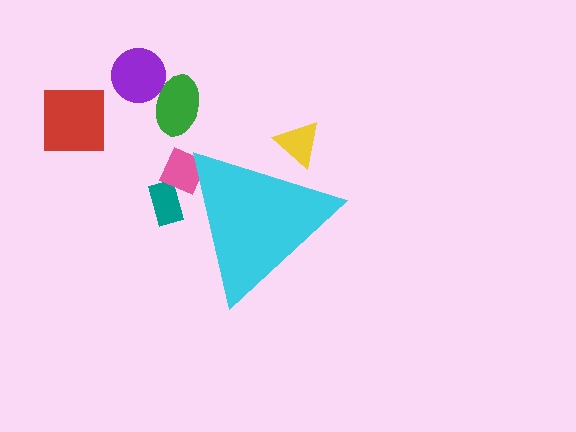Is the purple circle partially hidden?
No, the purple circle is fully visible.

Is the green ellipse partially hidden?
No, the green ellipse is fully visible.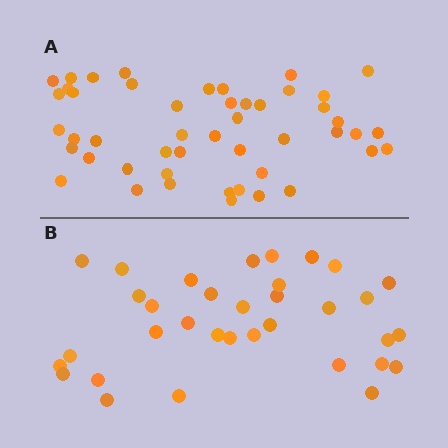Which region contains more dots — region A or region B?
Region A (the top region) has more dots.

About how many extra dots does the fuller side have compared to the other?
Region A has approximately 15 more dots than region B.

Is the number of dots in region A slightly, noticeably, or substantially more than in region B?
Region A has noticeably more, but not dramatically so. The ratio is roughly 1.4 to 1.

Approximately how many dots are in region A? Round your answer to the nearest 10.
About 50 dots. (The exact count is 48, which rounds to 50.)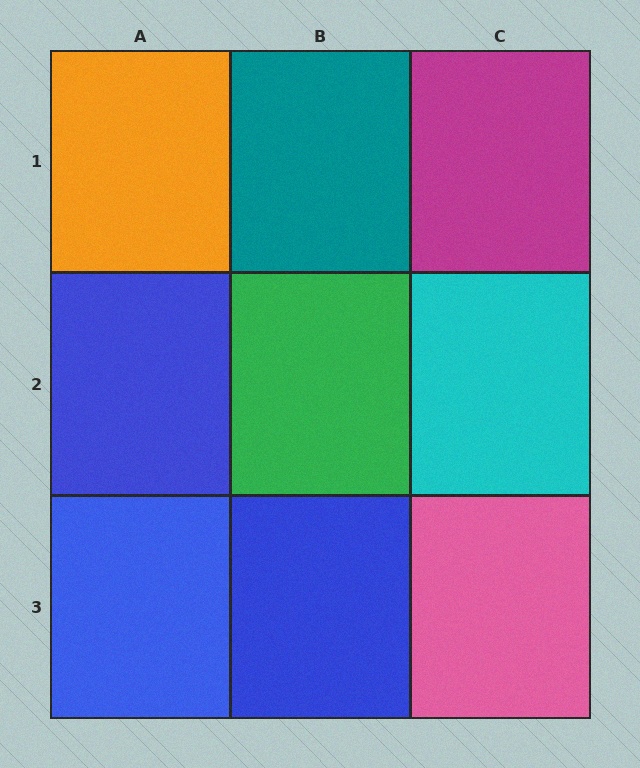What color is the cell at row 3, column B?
Blue.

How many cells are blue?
3 cells are blue.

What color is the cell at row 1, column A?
Orange.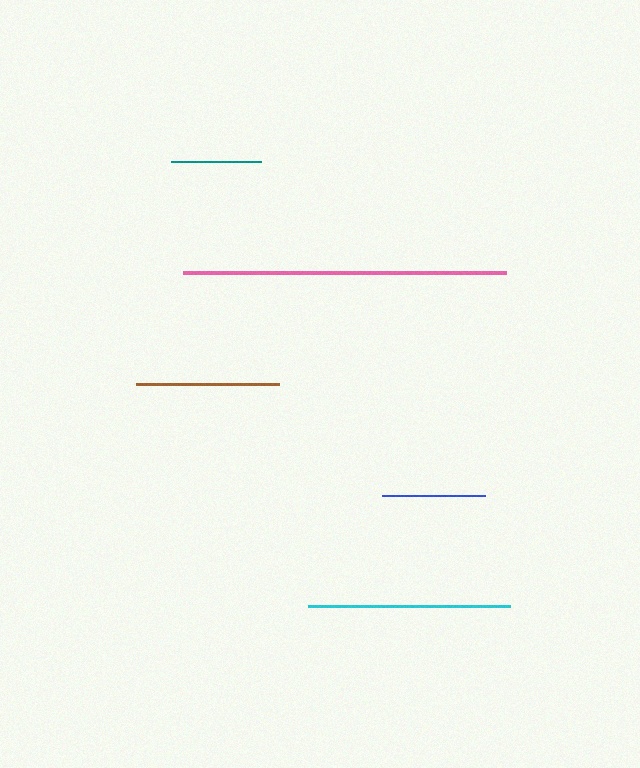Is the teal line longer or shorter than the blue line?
The blue line is longer than the teal line.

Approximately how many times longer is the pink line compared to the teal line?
The pink line is approximately 3.6 times the length of the teal line.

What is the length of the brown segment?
The brown segment is approximately 143 pixels long.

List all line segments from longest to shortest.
From longest to shortest: pink, cyan, brown, blue, teal.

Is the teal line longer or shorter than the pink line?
The pink line is longer than the teal line.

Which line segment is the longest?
The pink line is the longest at approximately 323 pixels.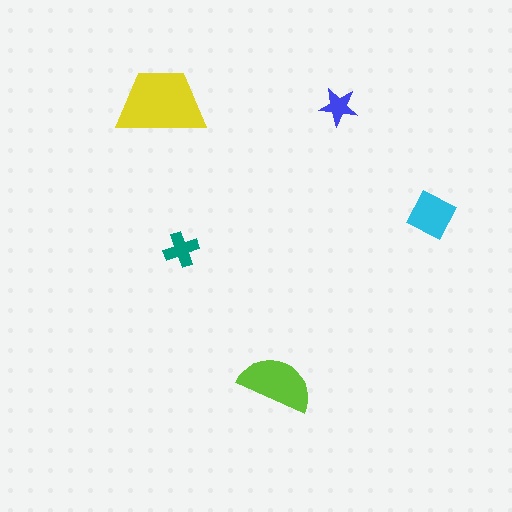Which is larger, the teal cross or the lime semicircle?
The lime semicircle.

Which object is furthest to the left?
The yellow trapezoid is leftmost.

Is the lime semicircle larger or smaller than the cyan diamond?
Larger.